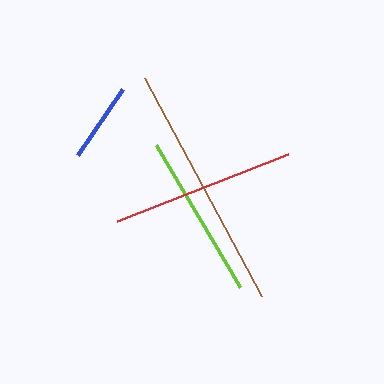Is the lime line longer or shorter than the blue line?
The lime line is longer than the blue line.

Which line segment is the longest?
The brown line is the longest at approximately 247 pixels.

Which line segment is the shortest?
The blue line is the shortest at approximately 80 pixels.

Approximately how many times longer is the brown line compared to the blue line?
The brown line is approximately 3.1 times the length of the blue line.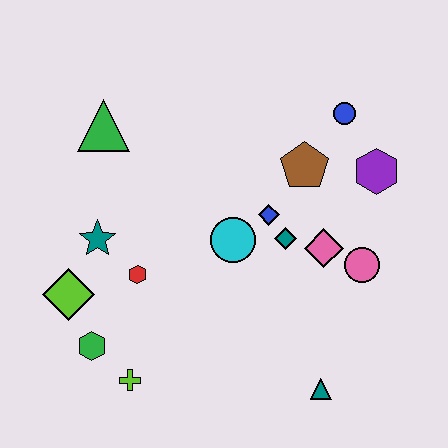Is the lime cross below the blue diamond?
Yes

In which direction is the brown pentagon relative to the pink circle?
The brown pentagon is above the pink circle.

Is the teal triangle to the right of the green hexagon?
Yes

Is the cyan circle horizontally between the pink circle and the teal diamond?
No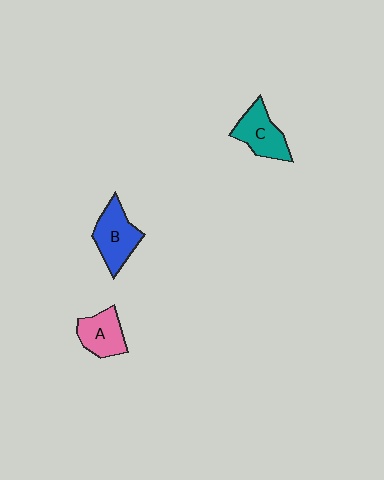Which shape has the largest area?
Shape B (blue).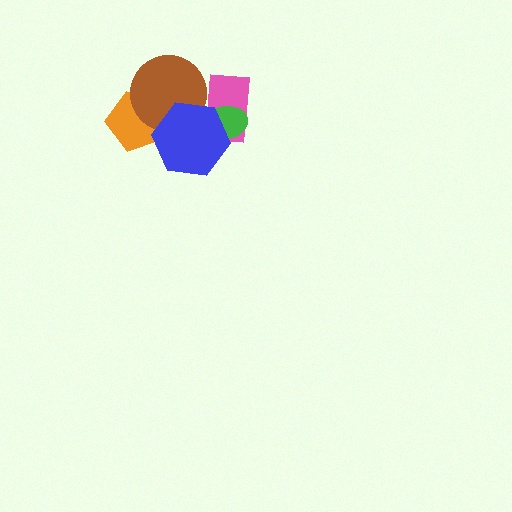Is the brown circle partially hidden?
Yes, it is partially covered by another shape.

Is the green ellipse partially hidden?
Yes, it is partially covered by another shape.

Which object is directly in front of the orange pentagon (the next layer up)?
The brown circle is directly in front of the orange pentagon.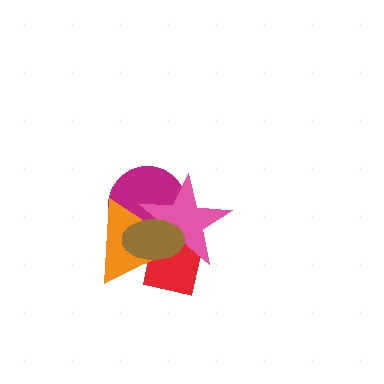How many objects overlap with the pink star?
4 objects overlap with the pink star.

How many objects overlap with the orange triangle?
4 objects overlap with the orange triangle.